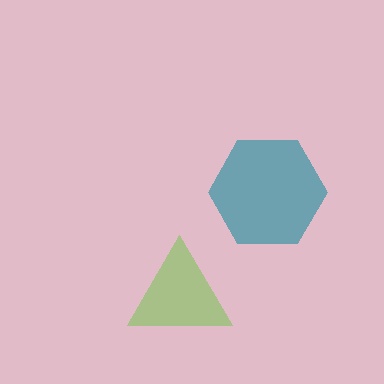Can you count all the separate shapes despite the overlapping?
Yes, there are 2 separate shapes.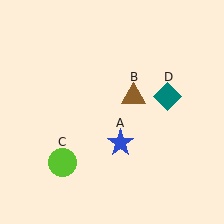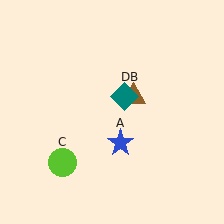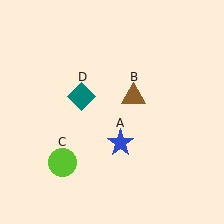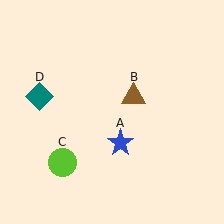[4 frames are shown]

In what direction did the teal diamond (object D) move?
The teal diamond (object D) moved left.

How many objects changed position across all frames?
1 object changed position: teal diamond (object D).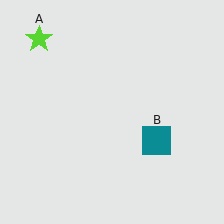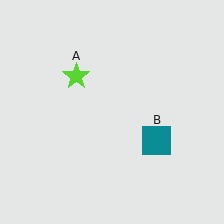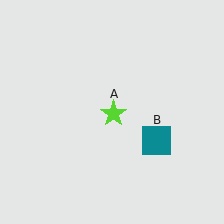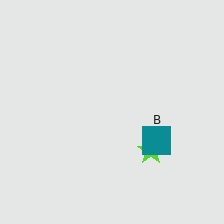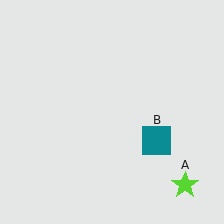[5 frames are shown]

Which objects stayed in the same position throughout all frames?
Teal square (object B) remained stationary.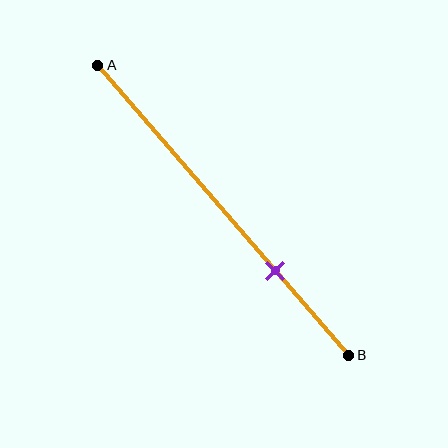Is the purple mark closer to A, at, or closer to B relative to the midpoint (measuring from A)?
The purple mark is closer to point B than the midpoint of segment AB.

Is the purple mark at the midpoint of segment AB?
No, the mark is at about 70% from A, not at the 50% midpoint.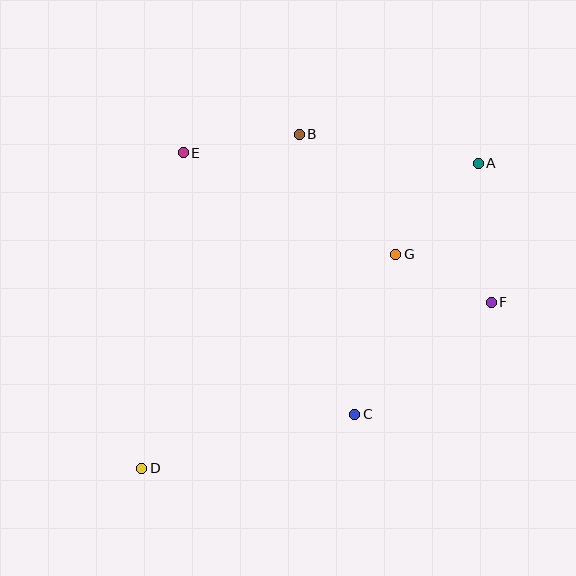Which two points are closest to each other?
Points F and G are closest to each other.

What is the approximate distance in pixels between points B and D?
The distance between B and D is approximately 369 pixels.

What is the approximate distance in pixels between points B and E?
The distance between B and E is approximately 118 pixels.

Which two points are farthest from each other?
Points A and D are farthest from each other.